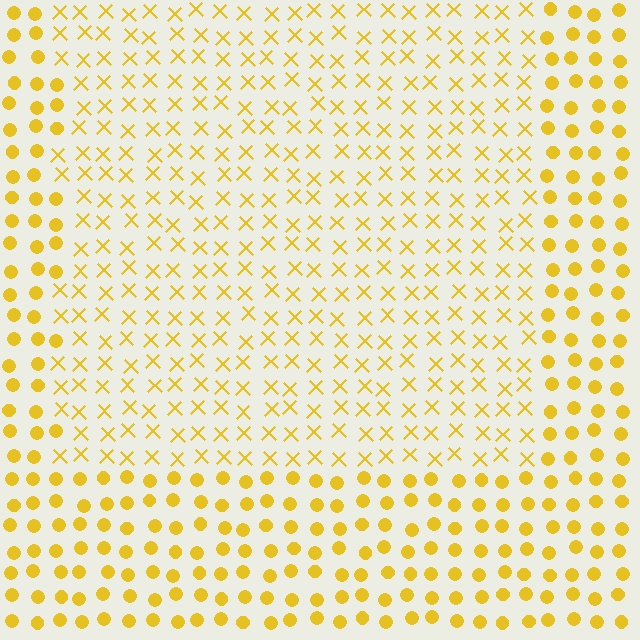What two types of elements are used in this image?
The image uses X marks inside the rectangle region and circles outside it.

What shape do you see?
I see a rectangle.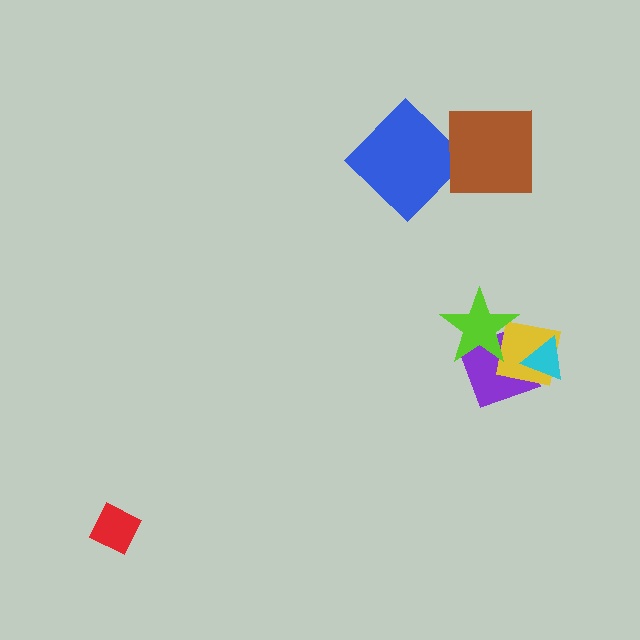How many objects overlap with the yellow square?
3 objects overlap with the yellow square.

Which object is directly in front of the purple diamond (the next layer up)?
The yellow square is directly in front of the purple diamond.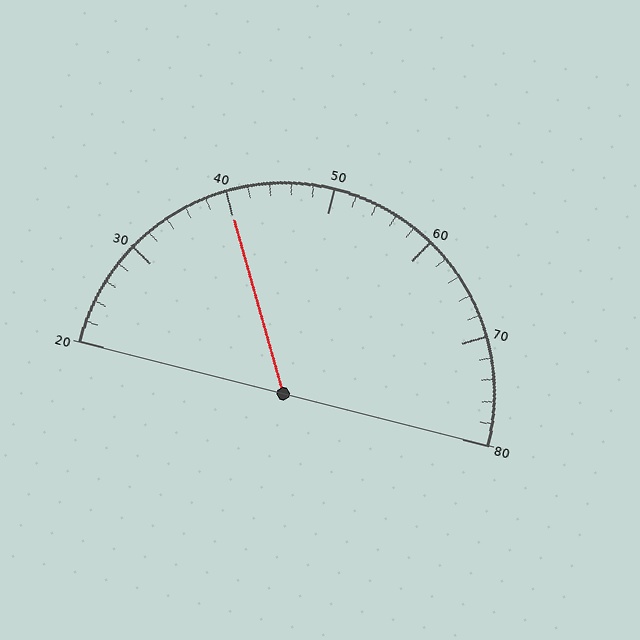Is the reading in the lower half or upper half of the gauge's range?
The reading is in the lower half of the range (20 to 80).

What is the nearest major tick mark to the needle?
The nearest major tick mark is 40.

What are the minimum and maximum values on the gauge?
The gauge ranges from 20 to 80.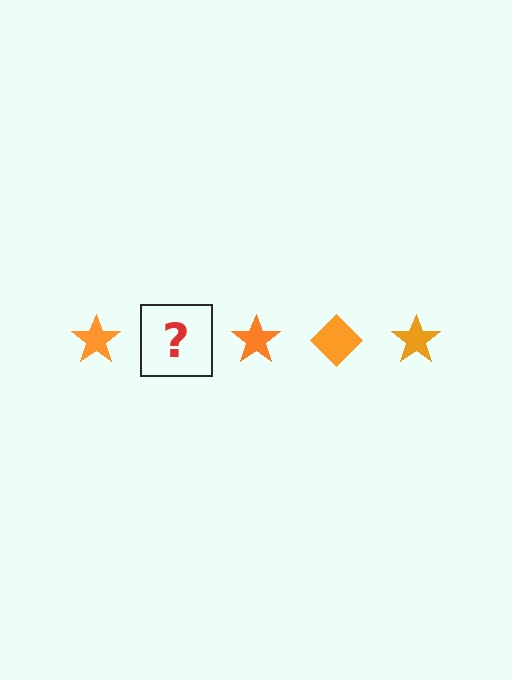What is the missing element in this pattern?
The missing element is an orange diamond.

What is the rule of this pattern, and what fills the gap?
The rule is that the pattern cycles through star, diamond shapes in orange. The gap should be filled with an orange diamond.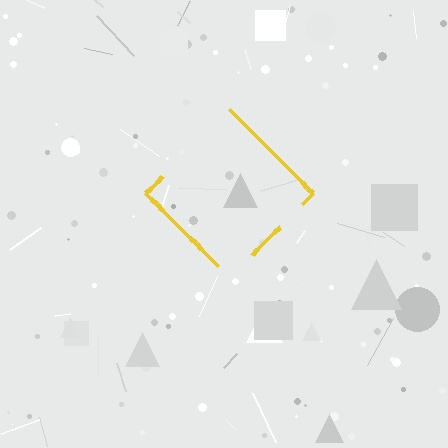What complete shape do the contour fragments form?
The contour fragments form a diamond.